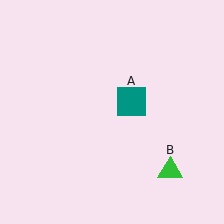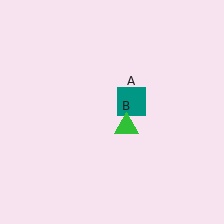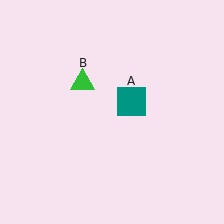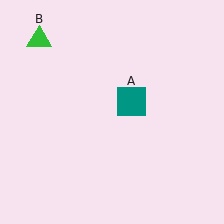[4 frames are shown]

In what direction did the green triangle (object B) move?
The green triangle (object B) moved up and to the left.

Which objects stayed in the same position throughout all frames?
Teal square (object A) remained stationary.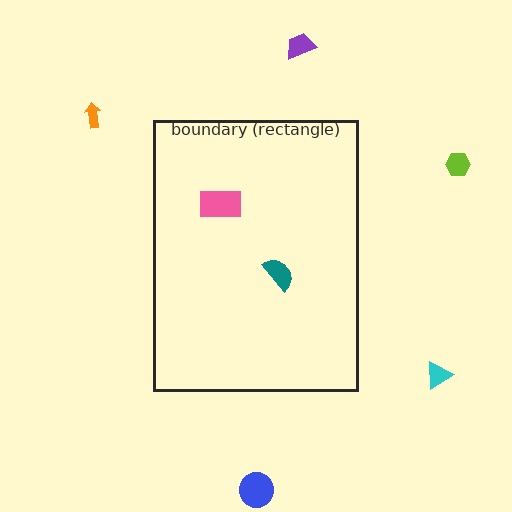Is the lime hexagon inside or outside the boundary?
Outside.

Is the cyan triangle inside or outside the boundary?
Outside.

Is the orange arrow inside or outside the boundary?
Outside.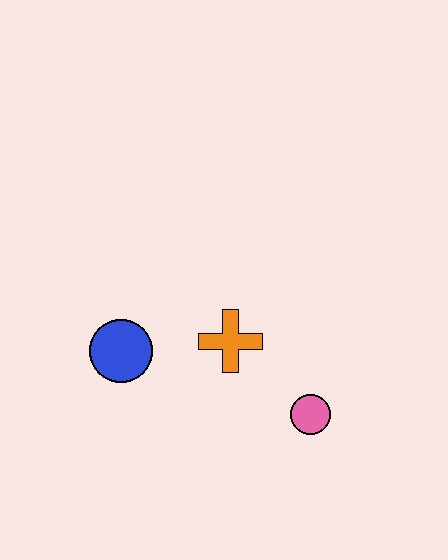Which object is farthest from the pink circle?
The blue circle is farthest from the pink circle.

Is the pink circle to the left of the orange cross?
No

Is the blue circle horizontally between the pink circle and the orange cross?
No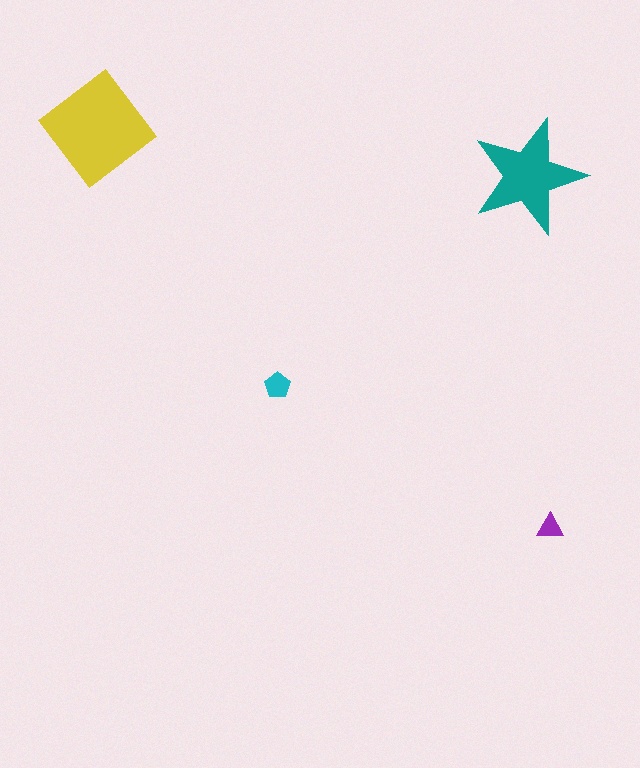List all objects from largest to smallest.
The yellow diamond, the teal star, the cyan pentagon, the purple triangle.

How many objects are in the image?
There are 4 objects in the image.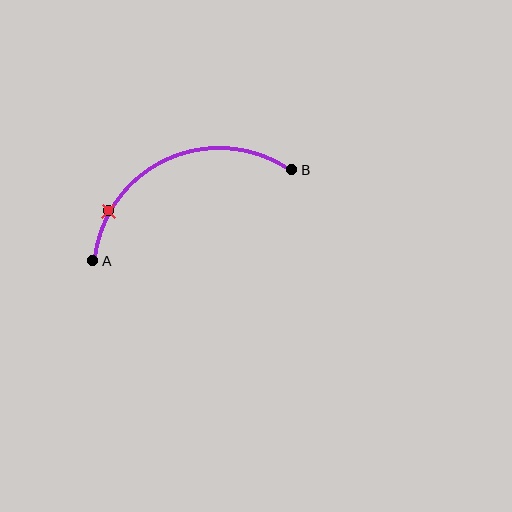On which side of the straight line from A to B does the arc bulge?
The arc bulges above the straight line connecting A and B.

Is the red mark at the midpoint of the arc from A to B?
No. The red mark lies on the arc but is closer to endpoint A. The arc midpoint would be at the point on the curve equidistant along the arc from both A and B.